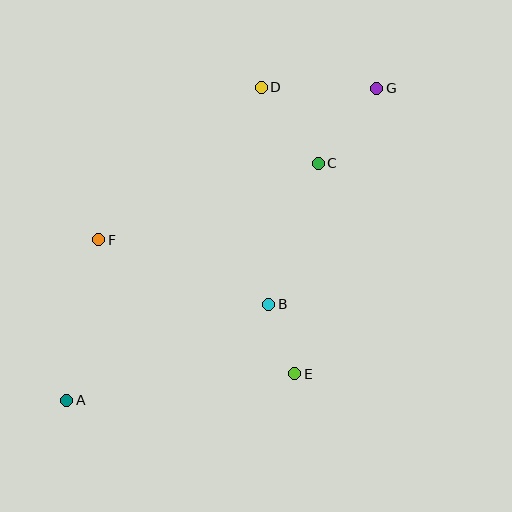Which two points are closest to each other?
Points B and E are closest to each other.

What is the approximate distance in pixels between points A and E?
The distance between A and E is approximately 230 pixels.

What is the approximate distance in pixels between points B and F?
The distance between B and F is approximately 182 pixels.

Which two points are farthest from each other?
Points A and G are farthest from each other.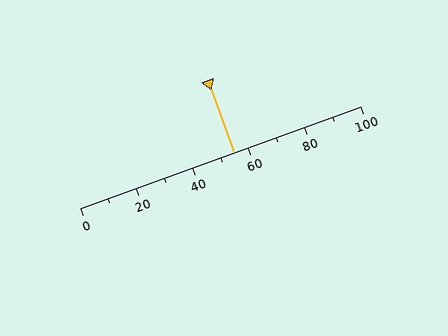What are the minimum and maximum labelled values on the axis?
The axis runs from 0 to 100.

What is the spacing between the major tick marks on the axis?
The major ticks are spaced 20 apart.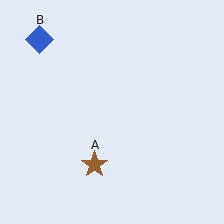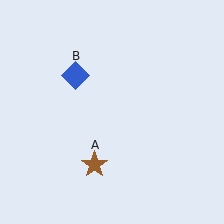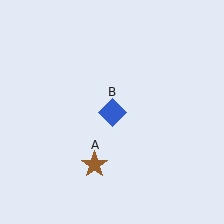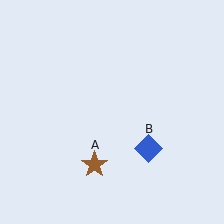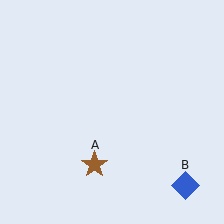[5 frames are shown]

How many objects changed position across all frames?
1 object changed position: blue diamond (object B).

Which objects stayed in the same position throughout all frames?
Brown star (object A) remained stationary.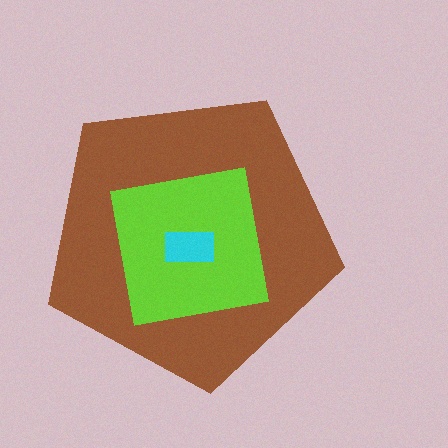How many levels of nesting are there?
3.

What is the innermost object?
The cyan rectangle.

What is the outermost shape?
The brown pentagon.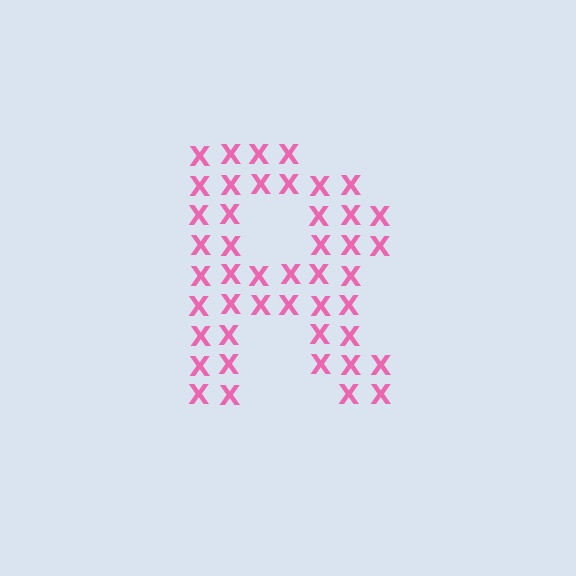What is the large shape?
The large shape is the letter R.